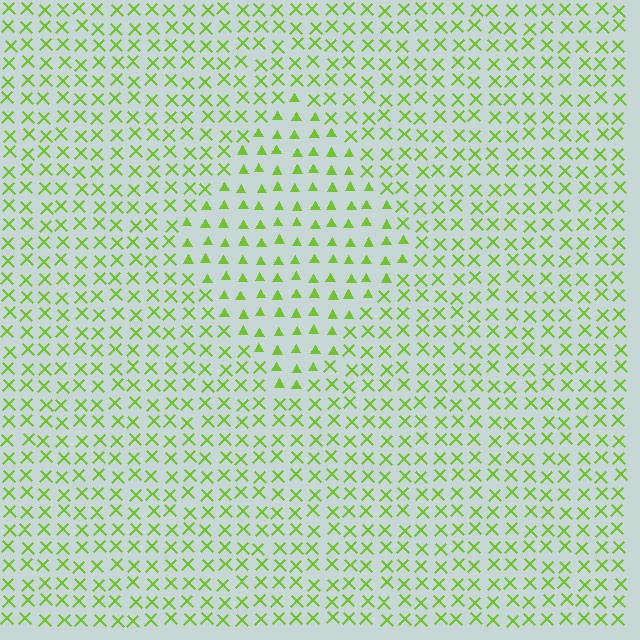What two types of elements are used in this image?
The image uses triangles inside the diamond region and X marks outside it.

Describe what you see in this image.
The image is filled with small lime elements arranged in a uniform grid. A diamond-shaped region contains triangles, while the surrounding area contains X marks. The boundary is defined purely by the change in element shape.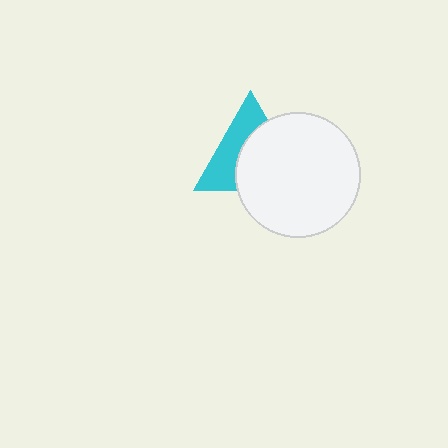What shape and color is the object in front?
The object in front is a white circle.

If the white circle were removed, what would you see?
You would see the complete cyan triangle.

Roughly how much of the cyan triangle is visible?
A small part of it is visible (roughly 44%).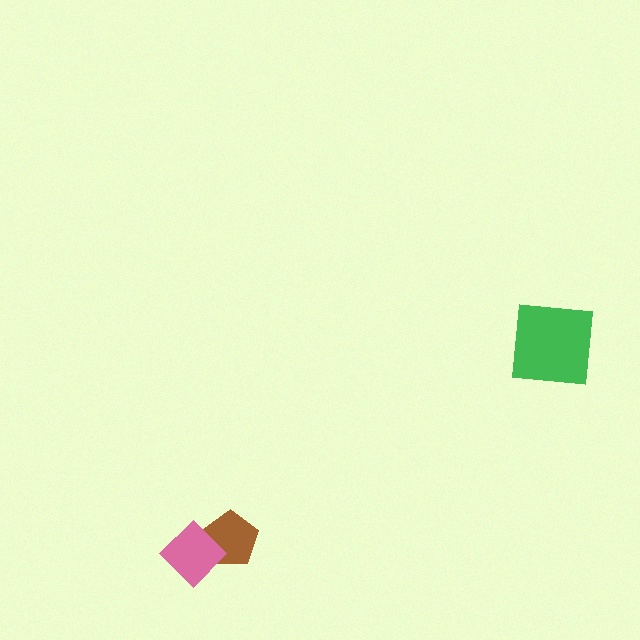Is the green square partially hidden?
No, no other shape covers it.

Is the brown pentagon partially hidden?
Yes, it is partially covered by another shape.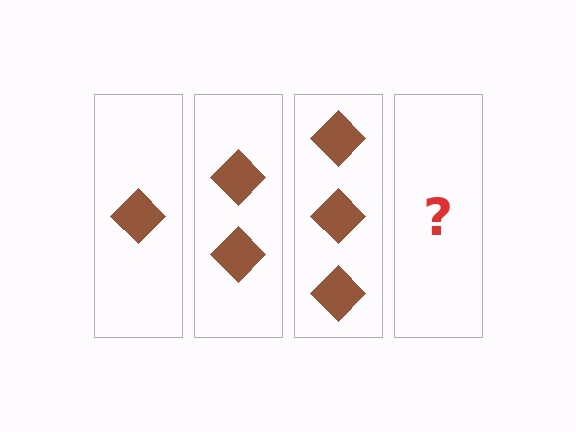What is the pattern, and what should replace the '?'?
The pattern is that each step adds one more diamond. The '?' should be 4 diamonds.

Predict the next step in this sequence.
The next step is 4 diamonds.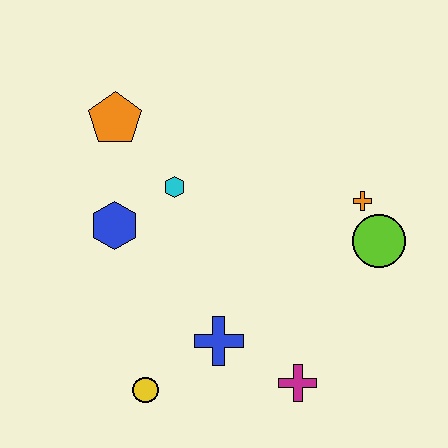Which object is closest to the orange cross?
The lime circle is closest to the orange cross.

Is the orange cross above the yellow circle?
Yes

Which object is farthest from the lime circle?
The orange pentagon is farthest from the lime circle.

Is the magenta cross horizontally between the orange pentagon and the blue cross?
No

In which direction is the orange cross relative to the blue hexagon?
The orange cross is to the right of the blue hexagon.